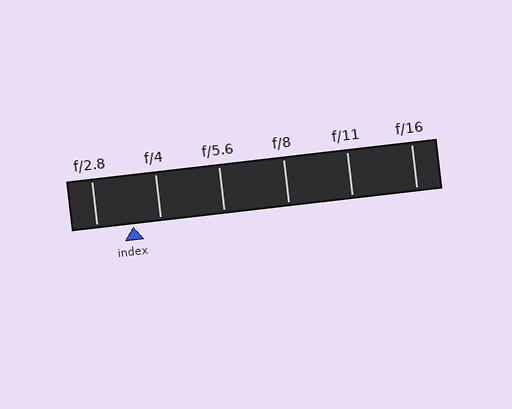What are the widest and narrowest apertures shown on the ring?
The widest aperture shown is f/2.8 and the narrowest is f/16.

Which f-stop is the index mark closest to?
The index mark is closest to f/4.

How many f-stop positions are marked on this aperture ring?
There are 6 f-stop positions marked.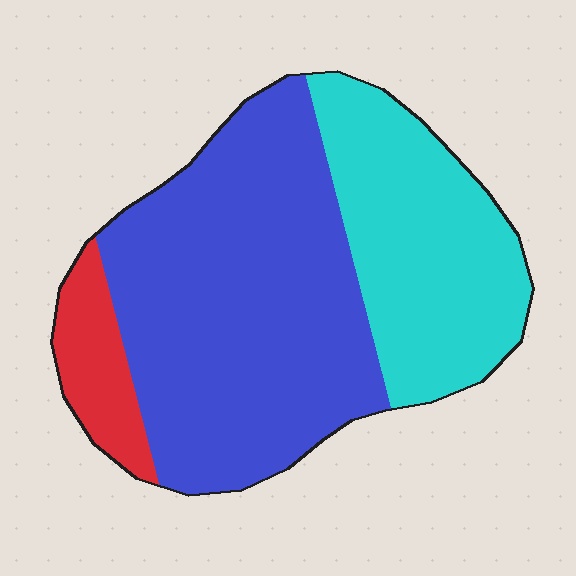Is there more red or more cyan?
Cyan.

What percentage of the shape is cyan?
Cyan takes up about one third (1/3) of the shape.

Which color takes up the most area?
Blue, at roughly 60%.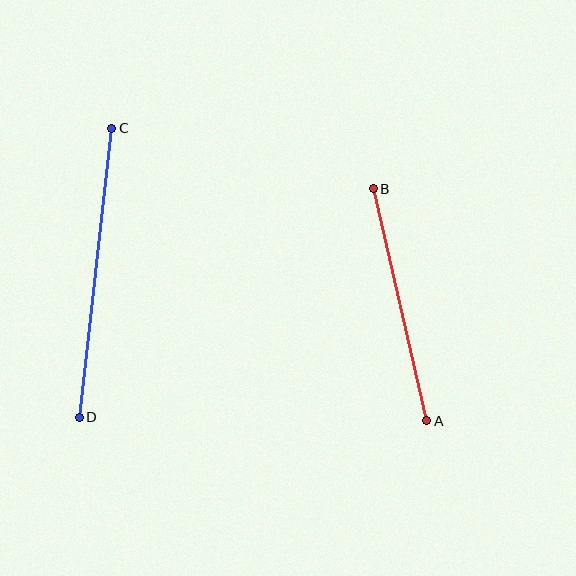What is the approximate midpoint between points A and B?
The midpoint is at approximately (400, 305) pixels.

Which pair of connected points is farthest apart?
Points C and D are farthest apart.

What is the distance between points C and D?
The distance is approximately 291 pixels.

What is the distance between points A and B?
The distance is approximately 238 pixels.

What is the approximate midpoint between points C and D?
The midpoint is at approximately (96, 273) pixels.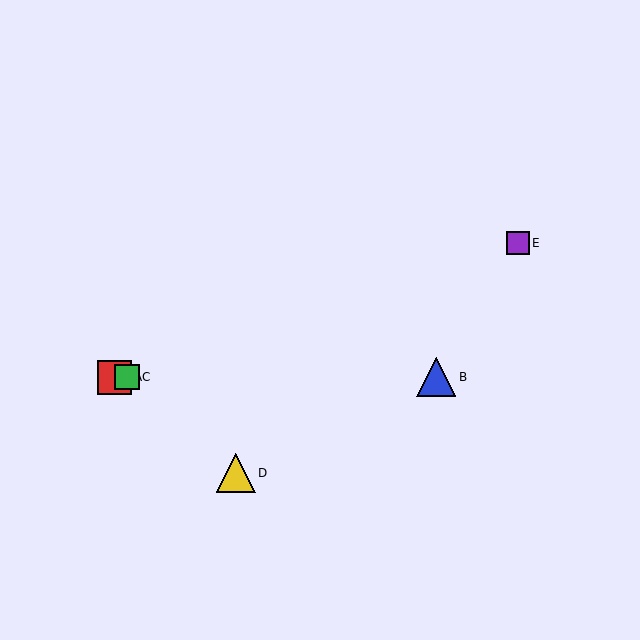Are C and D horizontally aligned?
No, C is at y≈377 and D is at y≈473.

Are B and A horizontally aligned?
Yes, both are at y≈377.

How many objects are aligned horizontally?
3 objects (A, B, C) are aligned horizontally.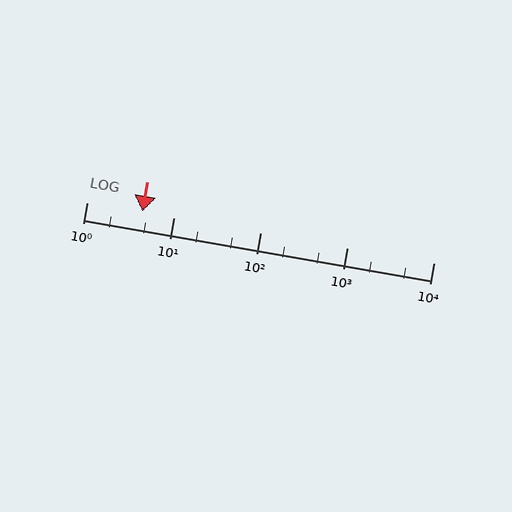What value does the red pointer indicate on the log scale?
The pointer indicates approximately 4.4.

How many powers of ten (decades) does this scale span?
The scale spans 4 decades, from 1 to 10000.